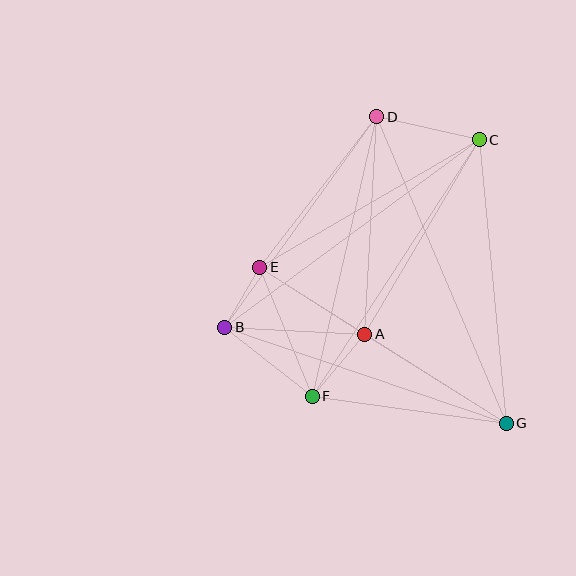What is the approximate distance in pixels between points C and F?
The distance between C and F is approximately 306 pixels.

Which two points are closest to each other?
Points B and E are closest to each other.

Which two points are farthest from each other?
Points D and G are farthest from each other.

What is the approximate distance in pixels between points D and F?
The distance between D and F is approximately 287 pixels.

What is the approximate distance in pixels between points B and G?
The distance between B and G is approximately 297 pixels.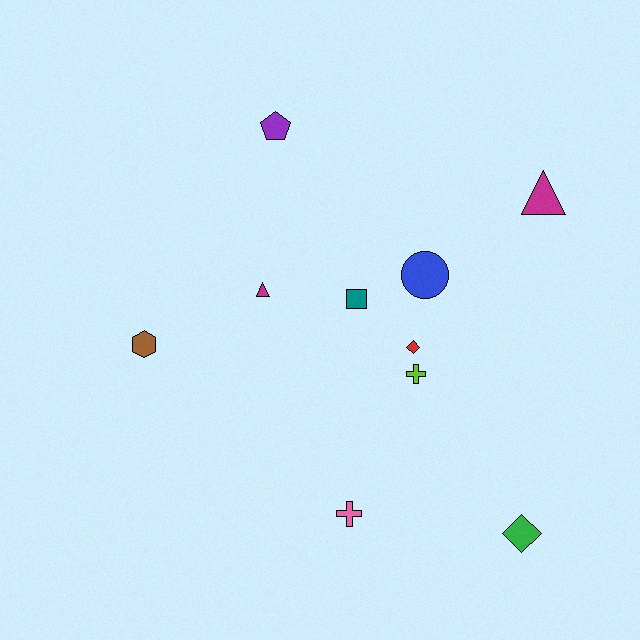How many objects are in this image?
There are 10 objects.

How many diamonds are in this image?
There are 2 diamonds.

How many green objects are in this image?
There is 1 green object.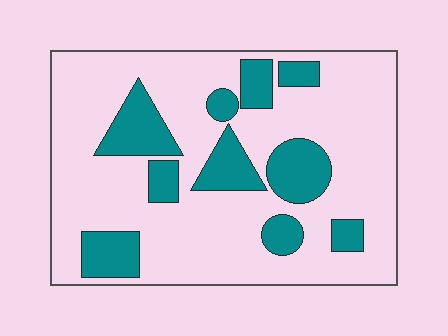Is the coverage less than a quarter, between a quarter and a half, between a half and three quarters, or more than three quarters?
Less than a quarter.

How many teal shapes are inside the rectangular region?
10.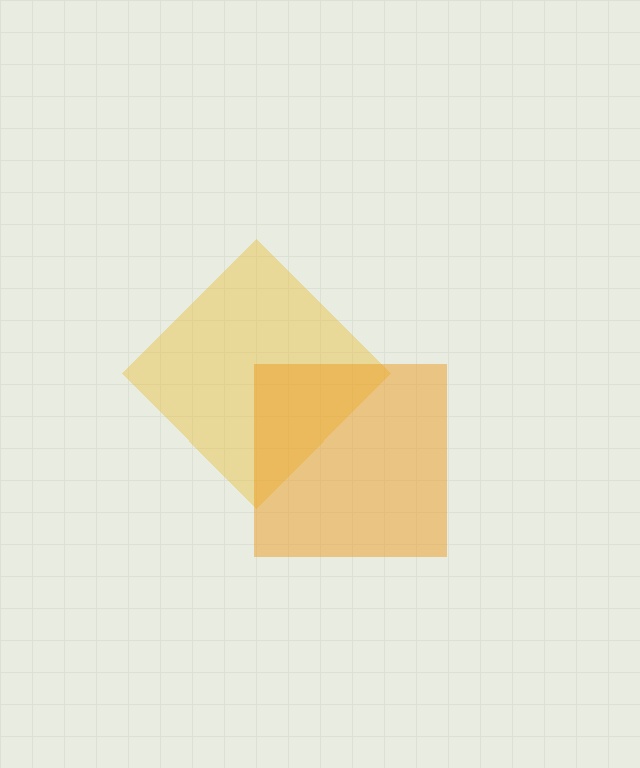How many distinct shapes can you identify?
There are 2 distinct shapes: a yellow diamond, an orange square.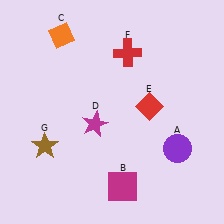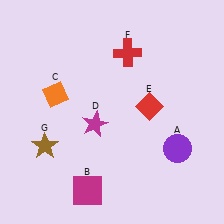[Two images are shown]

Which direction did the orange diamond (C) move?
The orange diamond (C) moved down.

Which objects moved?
The objects that moved are: the magenta square (B), the orange diamond (C).